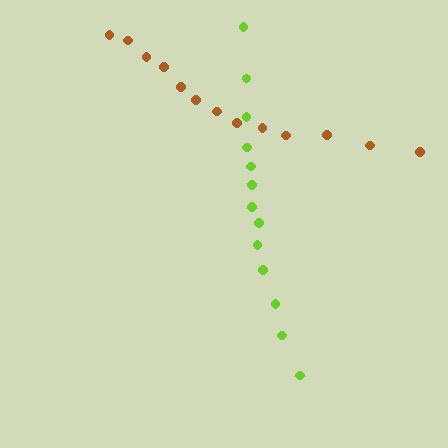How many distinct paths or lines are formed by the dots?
There are 2 distinct paths.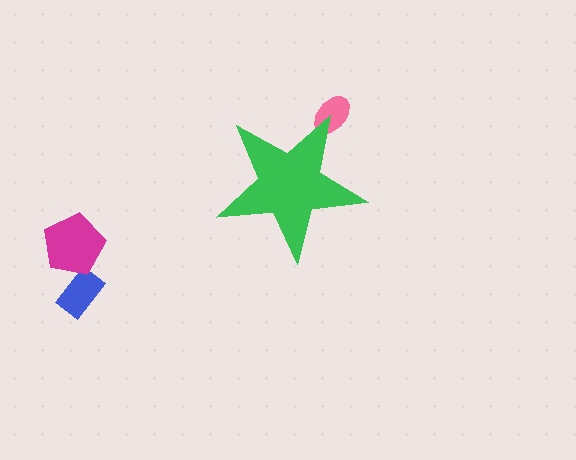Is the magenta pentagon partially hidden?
No, the magenta pentagon is fully visible.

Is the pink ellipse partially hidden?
Yes, the pink ellipse is partially hidden behind the green star.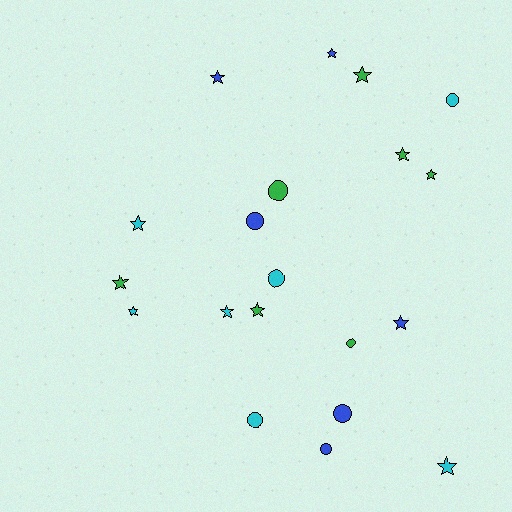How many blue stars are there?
There are 3 blue stars.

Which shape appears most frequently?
Star, with 12 objects.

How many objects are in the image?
There are 20 objects.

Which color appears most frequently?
Cyan, with 7 objects.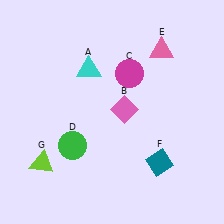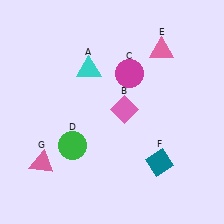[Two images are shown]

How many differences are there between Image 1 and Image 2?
There is 1 difference between the two images.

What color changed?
The triangle (G) changed from lime in Image 1 to pink in Image 2.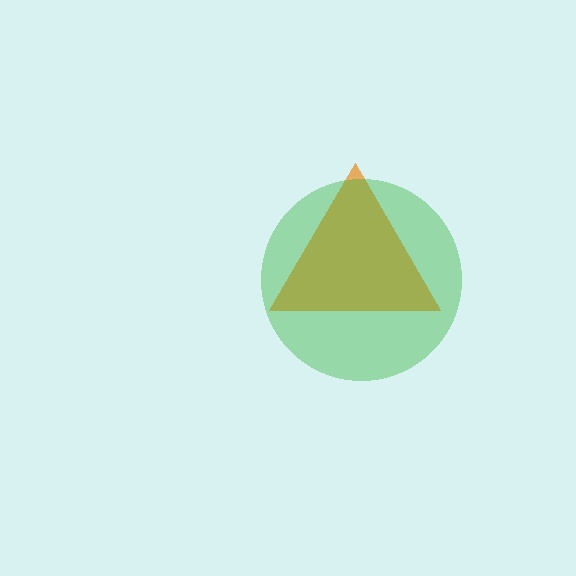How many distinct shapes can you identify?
There are 2 distinct shapes: an orange triangle, a green circle.